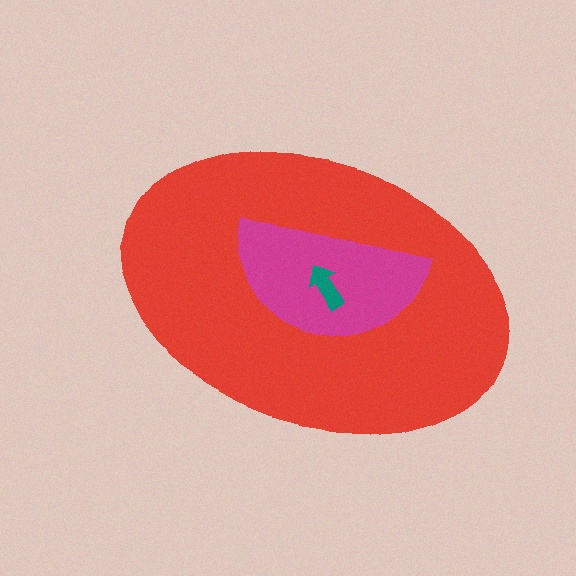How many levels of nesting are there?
3.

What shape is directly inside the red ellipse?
The magenta semicircle.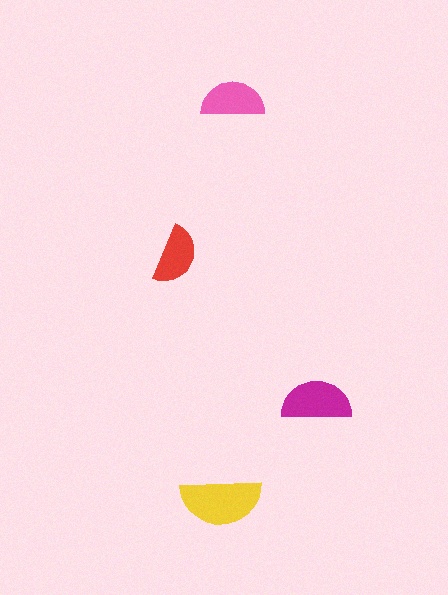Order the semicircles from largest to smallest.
the yellow one, the magenta one, the pink one, the red one.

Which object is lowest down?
The yellow semicircle is bottommost.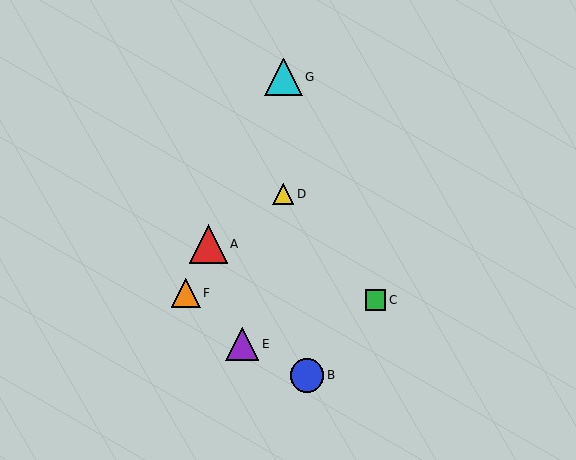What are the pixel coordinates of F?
Object F is at (186, 293).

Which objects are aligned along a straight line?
Objects A, F, G are aligned along a straight line.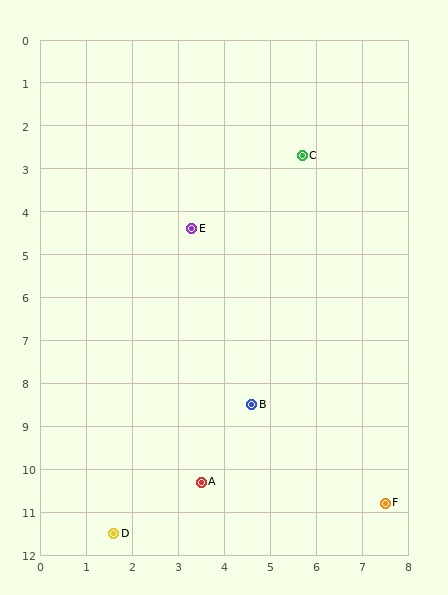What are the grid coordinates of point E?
Point E is at approximately (3.3, 4.4).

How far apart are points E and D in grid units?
Points E and D are about 7.3 grid units apart.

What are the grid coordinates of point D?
Point D is at approximately (1.6, 11.5).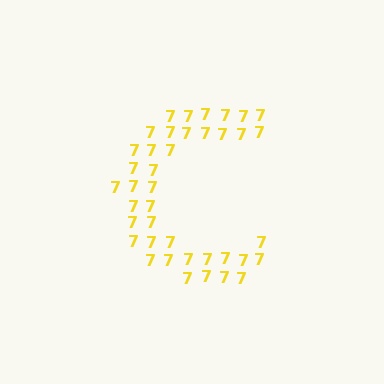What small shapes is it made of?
It is made of small digit 7's.